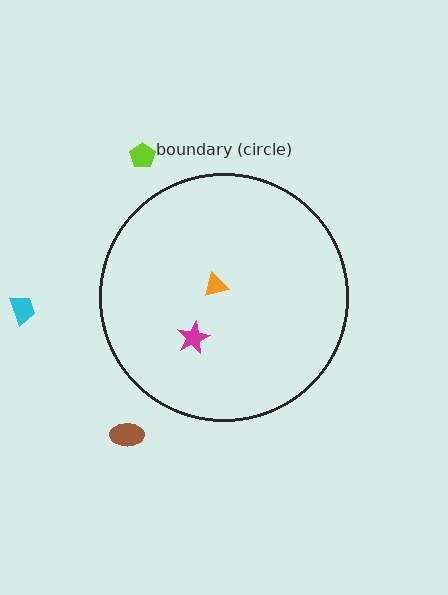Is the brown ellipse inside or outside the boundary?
Outside.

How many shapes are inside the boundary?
2 inside, 3 outside.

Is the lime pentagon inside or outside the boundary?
Outside.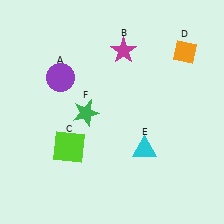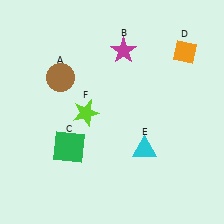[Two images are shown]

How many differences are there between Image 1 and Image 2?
There are 3 differences between the two images.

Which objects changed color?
A changed from purple to brown. C changed from lime to green. F changed from green to lime.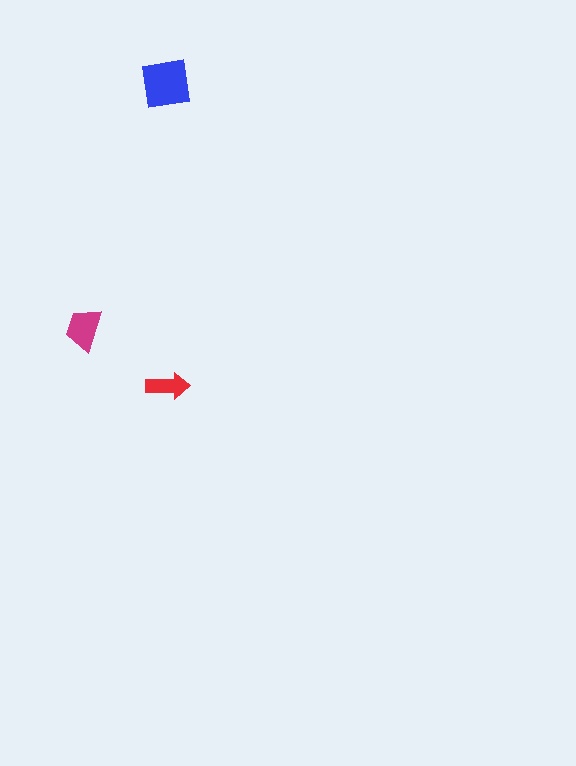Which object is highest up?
The blue square is topmost.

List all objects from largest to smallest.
The blue square, the magenta trapezoid, the red arrow.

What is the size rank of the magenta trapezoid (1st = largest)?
2nd.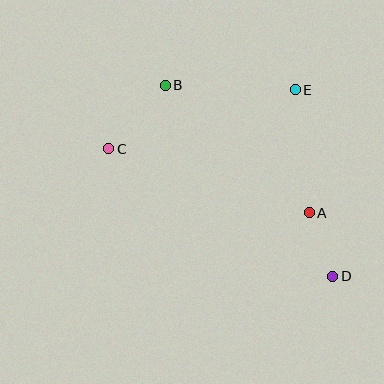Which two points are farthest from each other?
Points C and D are farthest from each other.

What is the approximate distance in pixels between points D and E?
The distance between D and E is approximately 190 pixels.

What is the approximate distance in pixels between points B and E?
The distance between B and E is approximately 130 pixels.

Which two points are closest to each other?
Points A and D are closest to each other.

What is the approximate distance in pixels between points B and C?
The distance between B and C is approximately 85 pixels.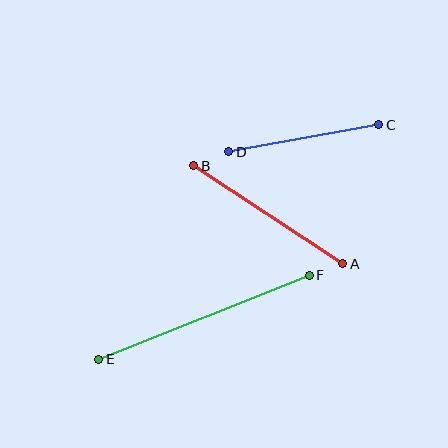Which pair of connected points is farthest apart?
Points E and F are farthest apart.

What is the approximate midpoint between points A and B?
The midpoint is at approximately (268, 215) pixels.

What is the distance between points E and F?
The distance is approximately 227 pixels.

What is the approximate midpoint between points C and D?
The midpoint is at approximately (304, 138) pixels.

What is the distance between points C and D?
The distance is approximately 152 pixels.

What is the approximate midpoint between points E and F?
The midpoint is at approximately (204, 317) pixels.